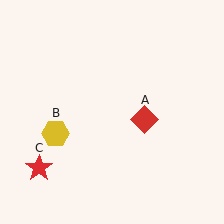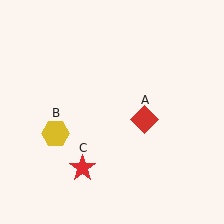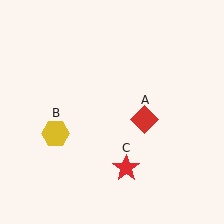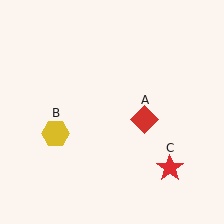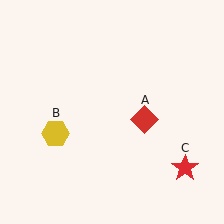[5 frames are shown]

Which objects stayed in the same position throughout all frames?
Red diamond (object A) and yellow hexagon (object B) remained stationary.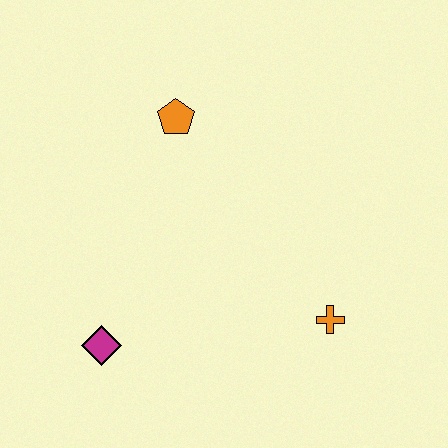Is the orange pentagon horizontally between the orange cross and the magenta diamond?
Yes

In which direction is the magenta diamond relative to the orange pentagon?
The magenta diamond is below the orange pentagon.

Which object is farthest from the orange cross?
The orange pentagon is farthest from the orange cross.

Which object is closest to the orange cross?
The magenta diamond is closest to the orange cross.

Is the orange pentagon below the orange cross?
No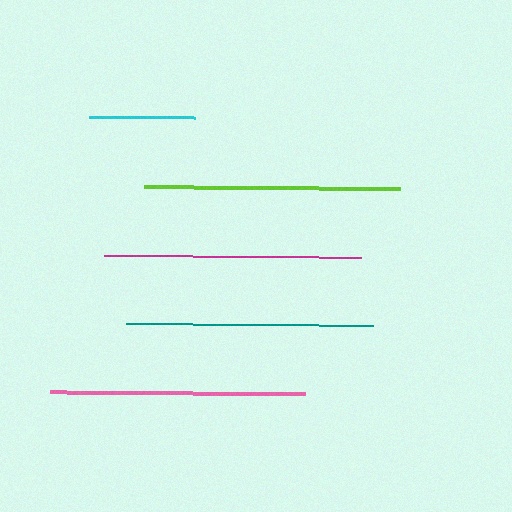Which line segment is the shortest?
The cyan line is the shortest at approximately 106 pixels.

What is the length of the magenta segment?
The magenta segment is approximately 257 pixels long.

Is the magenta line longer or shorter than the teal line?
The magenta line is longer than the teal line.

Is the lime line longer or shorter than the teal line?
The lime line is longer than the teal line.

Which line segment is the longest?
The magenta line is the longest at approximately 257 pixels.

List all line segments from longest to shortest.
From longest to shortest: magenta, lime, pink, teal, cyan.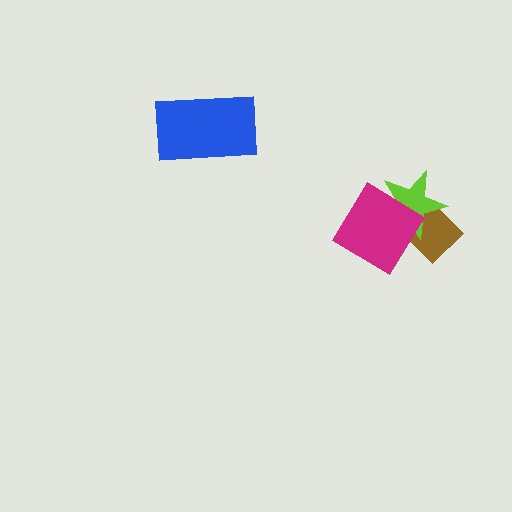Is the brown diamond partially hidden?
Yes, it is partially covered by another shape.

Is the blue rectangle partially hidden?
No, no other shape covers it.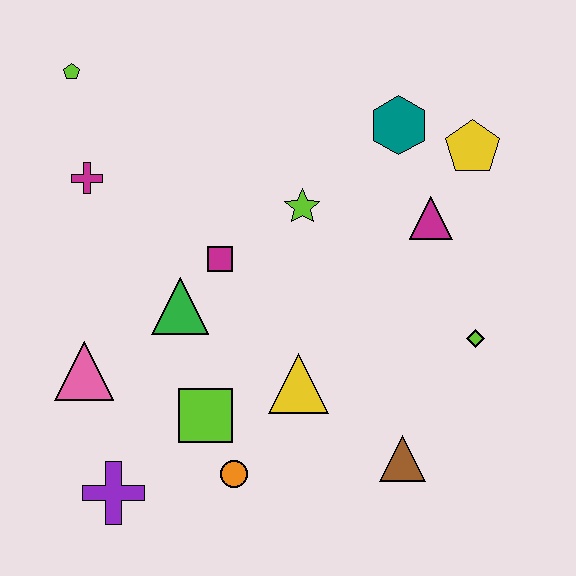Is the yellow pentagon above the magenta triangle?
Yes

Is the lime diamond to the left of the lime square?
No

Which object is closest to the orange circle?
The lime square is closest to the orange circle.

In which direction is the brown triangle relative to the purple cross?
The brown triangle is to the right of the purple cross.